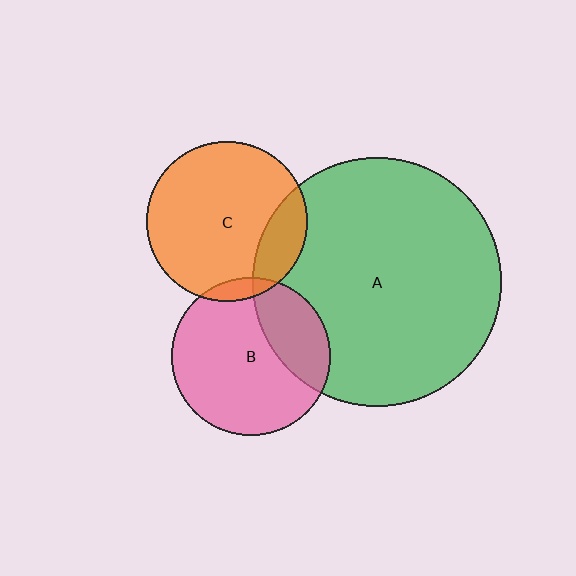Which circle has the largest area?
Circle A (green).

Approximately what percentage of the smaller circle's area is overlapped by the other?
Approximately 5%.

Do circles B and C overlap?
Yes.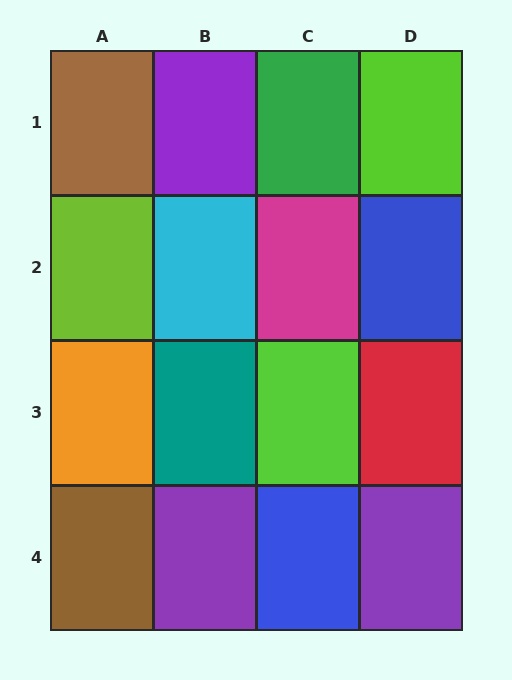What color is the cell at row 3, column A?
Orange.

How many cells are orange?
1 cell is orange.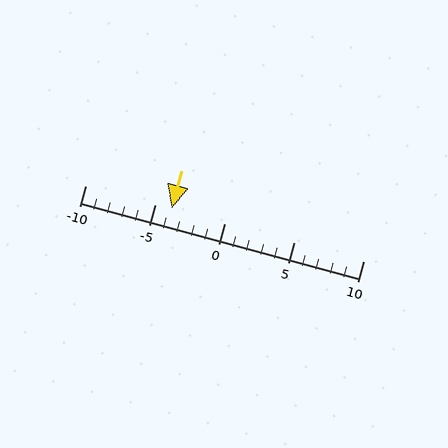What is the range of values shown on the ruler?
The ruler shows values from -10 to 10.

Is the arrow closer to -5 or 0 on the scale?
The arrow is closer to -5.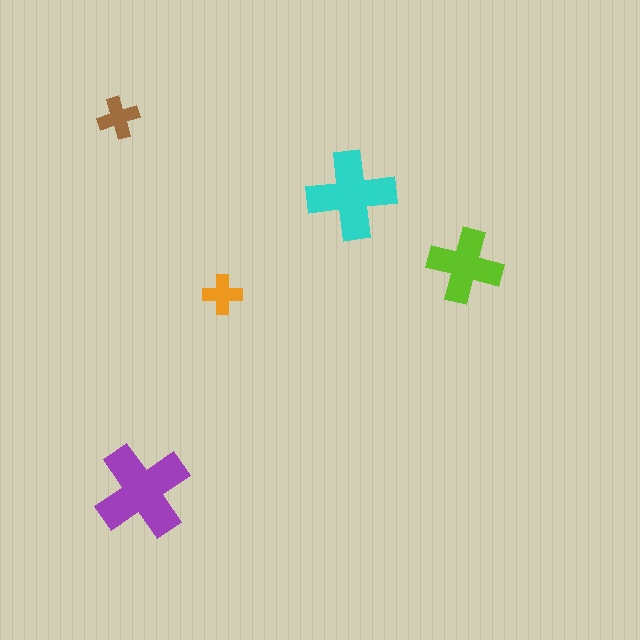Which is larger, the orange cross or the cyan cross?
The cyan one.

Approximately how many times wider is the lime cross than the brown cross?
About 2 times wider.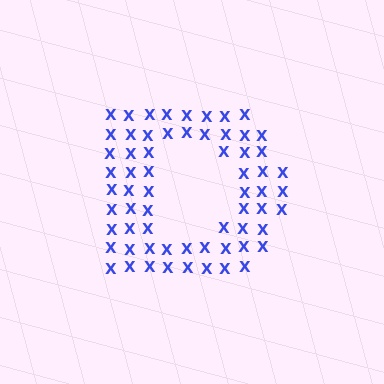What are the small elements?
The small elements are letter X's.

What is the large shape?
The large shape is the letter D.